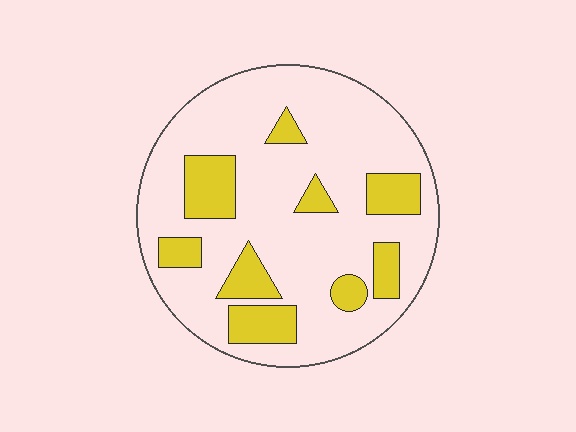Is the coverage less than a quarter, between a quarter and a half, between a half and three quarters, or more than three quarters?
Less than a quarter.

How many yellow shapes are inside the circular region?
9.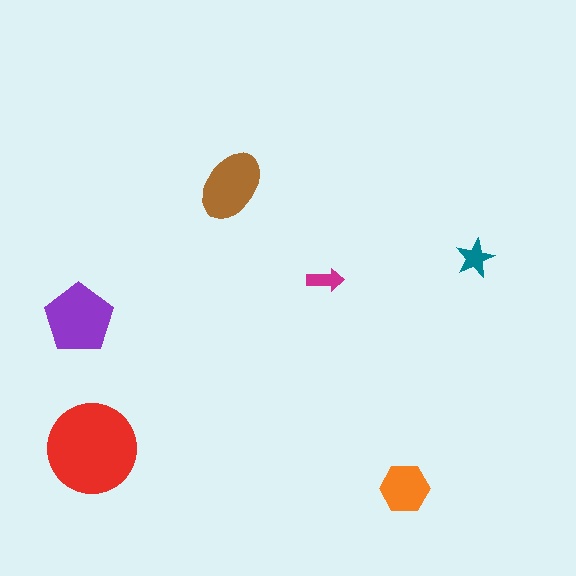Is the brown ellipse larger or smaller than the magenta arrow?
Larger.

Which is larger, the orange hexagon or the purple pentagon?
The purple pentagon.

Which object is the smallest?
The magenta arrow.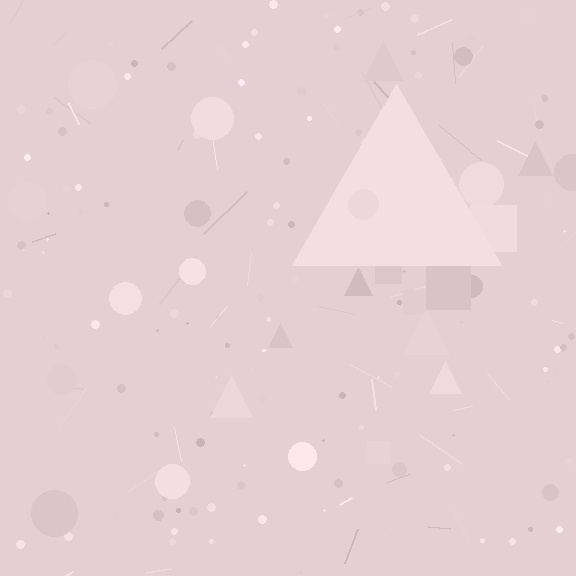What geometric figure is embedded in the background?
A triangle is embedded in the background.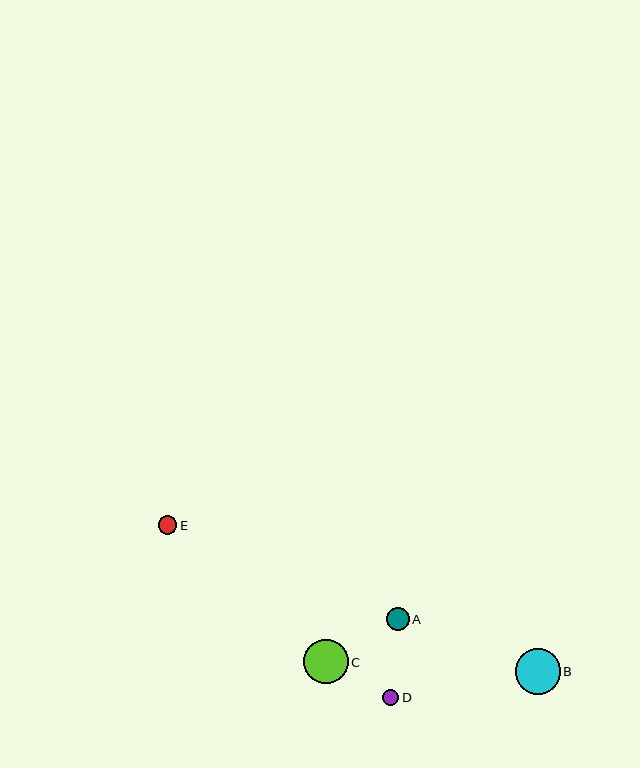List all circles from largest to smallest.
From largest to smallest: B, C, A, E, D.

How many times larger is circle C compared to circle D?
Circle C is approximately 2.7 times the size of circle D.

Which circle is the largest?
Circle B is the largest with a size of approximately 45 pixels.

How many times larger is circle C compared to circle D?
Circle C is approximately 2.7 times the size of circle D.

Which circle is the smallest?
Circle D is the smallest with a size of approximately 16 pixels.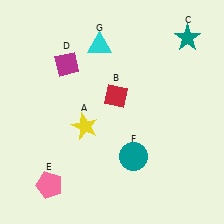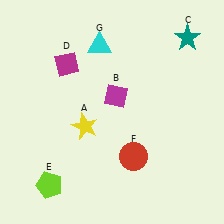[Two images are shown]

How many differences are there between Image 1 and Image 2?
There are 3 differences between the two images.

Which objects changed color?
B changed from red to magenta. E changed from pink to lime. F changed from teal to red.